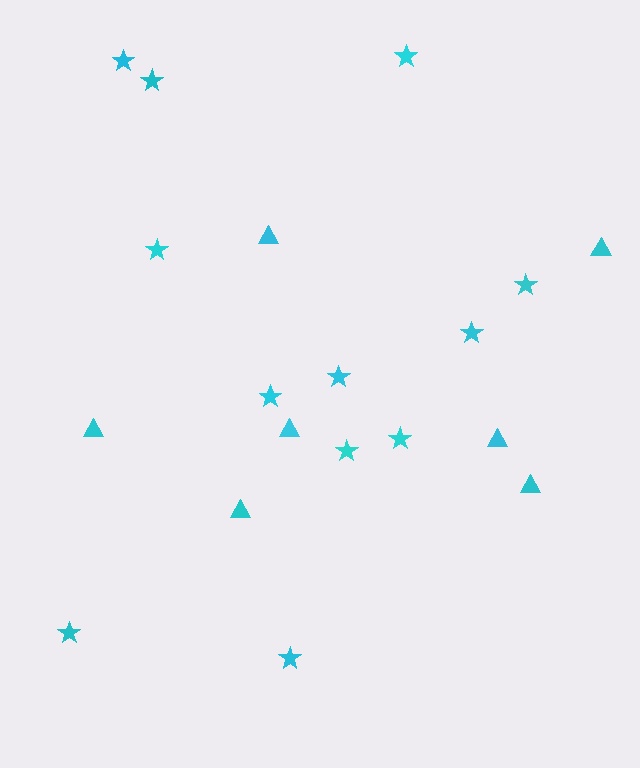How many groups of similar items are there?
There are 2 groups: one group of triangles (7) and one group of stars (12).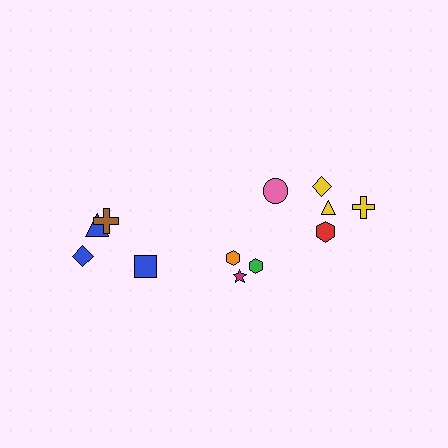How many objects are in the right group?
There are 7 objects.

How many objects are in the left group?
There are 5 objects.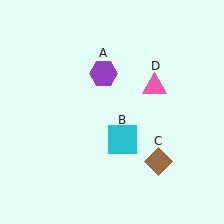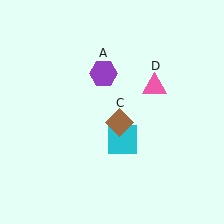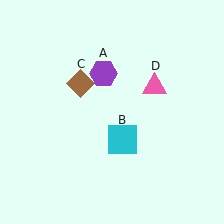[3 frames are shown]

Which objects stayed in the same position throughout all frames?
Purple hexagon (object A) and cyan square (object B) and pink triangle (object D) remained stationary.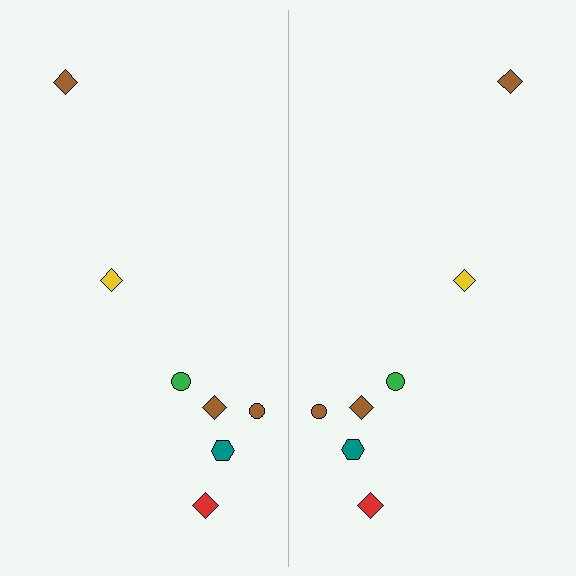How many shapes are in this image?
There are 14 shapes in this image.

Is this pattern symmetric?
Yes, this pattern has bilateral (reflection) symmetry.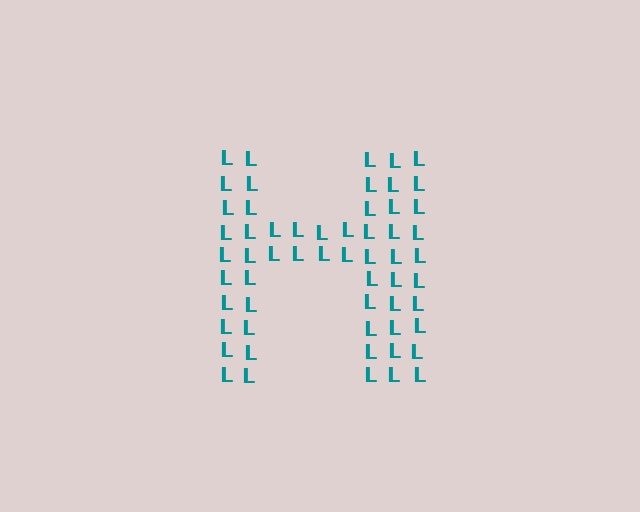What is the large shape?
The large shape is the letter H.